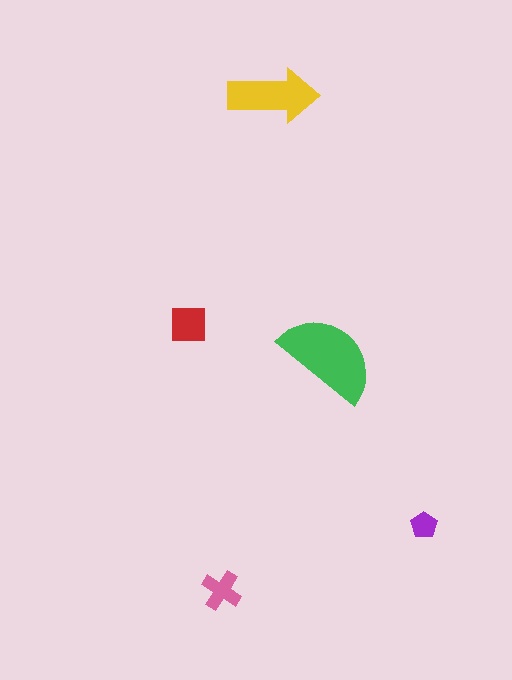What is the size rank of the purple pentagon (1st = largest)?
5th.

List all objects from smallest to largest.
The purple pentagon, the pink cross, the red square, the yellow arrow, the green semicircle.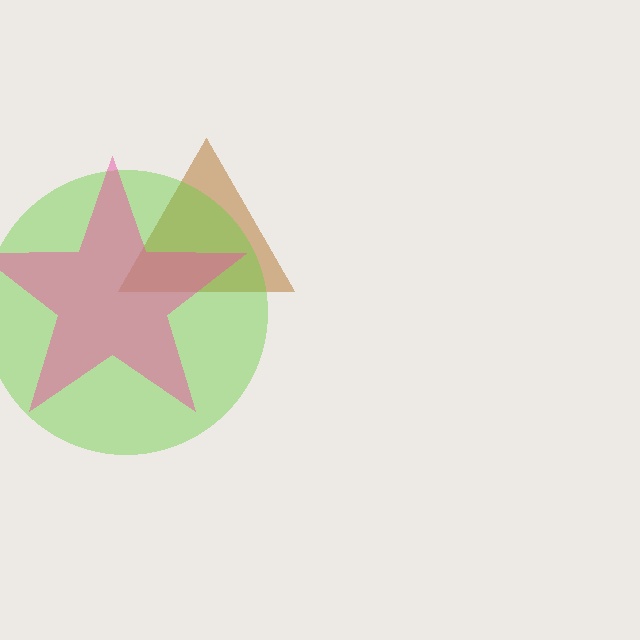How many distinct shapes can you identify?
There are 3 distinct shapes: a brown triangle, a lime circle, a pink star.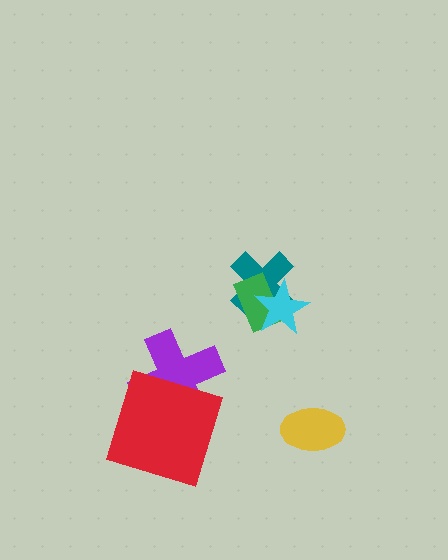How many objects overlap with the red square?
1 object overlaps with the red square.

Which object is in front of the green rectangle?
The cyan star is in front of the green rectangle.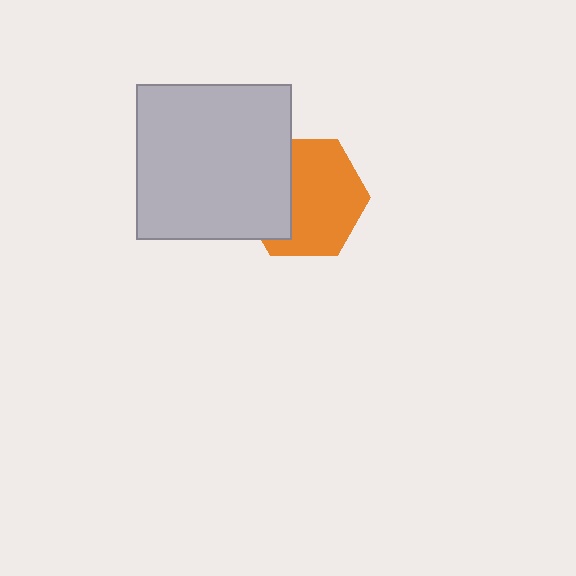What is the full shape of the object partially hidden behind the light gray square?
The partially hidden object is an orange hexagon.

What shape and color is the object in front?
The object in front is a light gray square.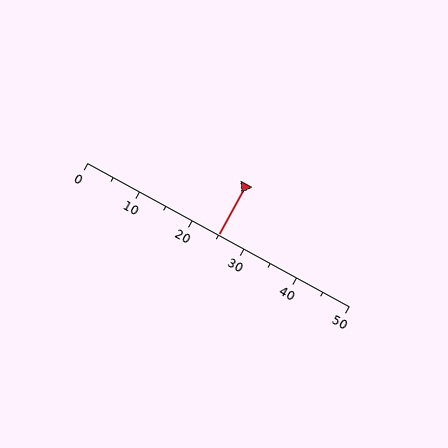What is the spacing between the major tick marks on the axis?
The major ticks are spaced 10 apart.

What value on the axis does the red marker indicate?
The marker indicates approximately 25.